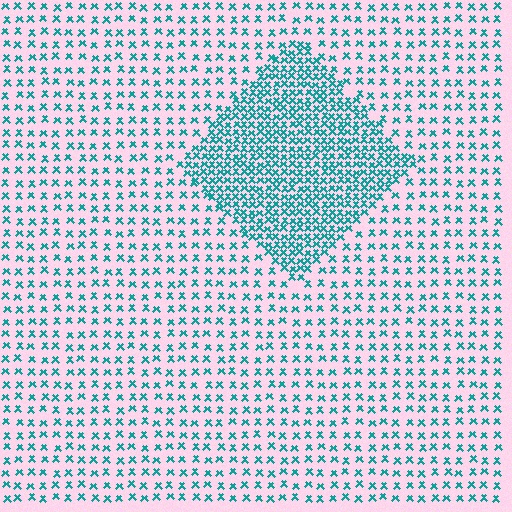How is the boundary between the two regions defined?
The boundary is defined by a change in element density (approximately 2.5x ratio). All elements are the same color, size, and shape.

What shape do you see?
I see a diamond.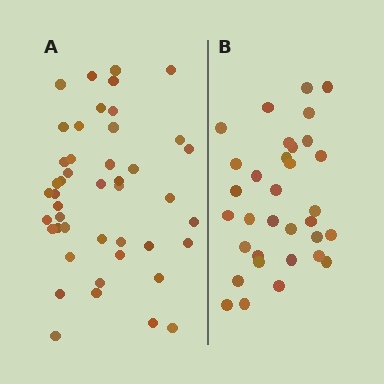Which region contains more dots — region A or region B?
Region A (the left region) has more dots.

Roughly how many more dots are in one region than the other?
Region A has roughly 12 or so more dots than region B.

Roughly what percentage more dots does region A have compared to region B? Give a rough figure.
About 35% more.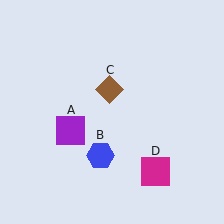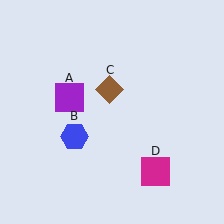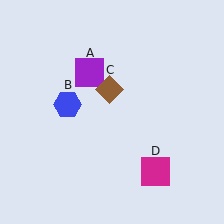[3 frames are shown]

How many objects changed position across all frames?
2 objects changed position: purple square (object A), blue hexagon (object B).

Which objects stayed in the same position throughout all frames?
Brown diamond (object C) and magenta square (object D) remained stationary.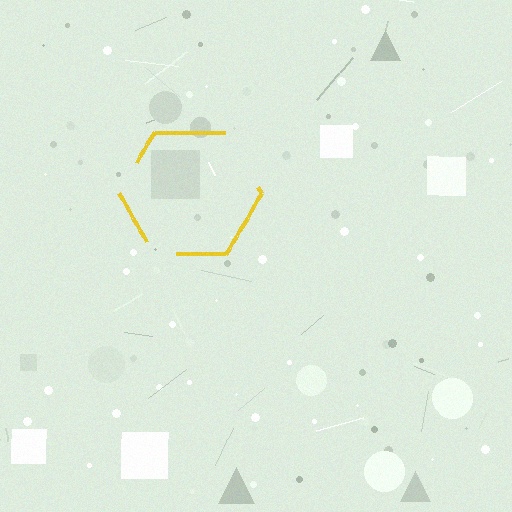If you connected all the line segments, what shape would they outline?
They would outline a hexagon.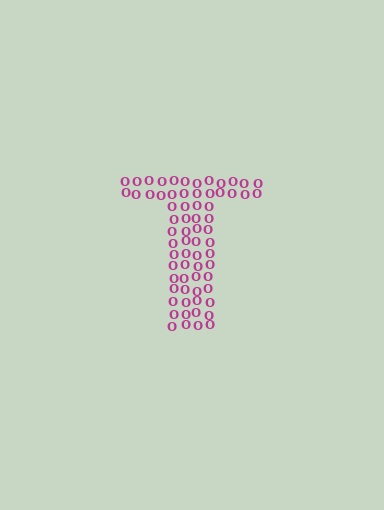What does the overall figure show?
The overall figure shows the letter T.